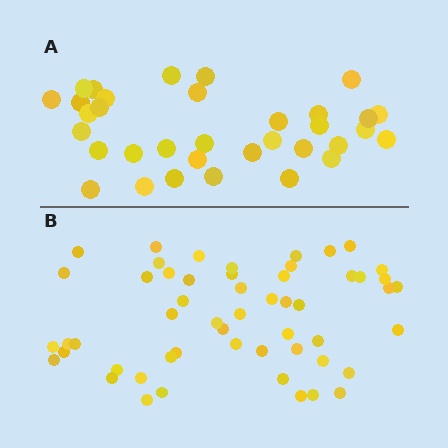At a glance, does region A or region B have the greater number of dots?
Region B (the bottom region) has more dots.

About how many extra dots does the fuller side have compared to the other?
Region B has approximately 20 more dots than region A.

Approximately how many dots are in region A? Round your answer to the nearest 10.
About 30 dots. (The exact count is 34, which rounds to 30.)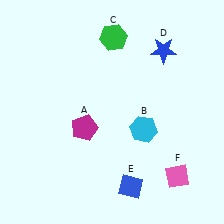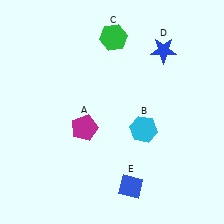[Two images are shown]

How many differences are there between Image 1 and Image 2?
There is 1 difference between the two images.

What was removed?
The pink diamond (F) was removed in Image 2.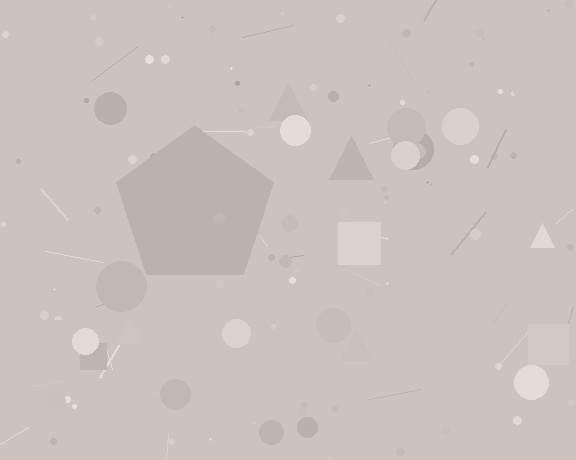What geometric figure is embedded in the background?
A pentagon is embedded in the background.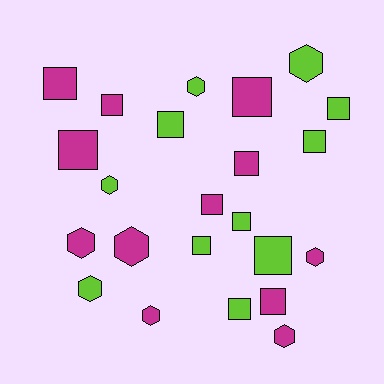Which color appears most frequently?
Magenta, with 12 objects.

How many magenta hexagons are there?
There are 5 magenta hexagons.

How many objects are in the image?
There are 23 objects.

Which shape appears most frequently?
Square, with 14 objects.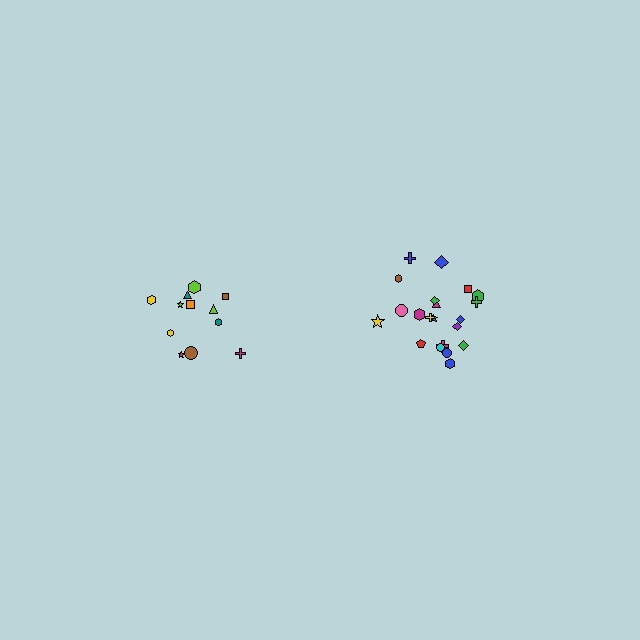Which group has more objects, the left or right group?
The right group.